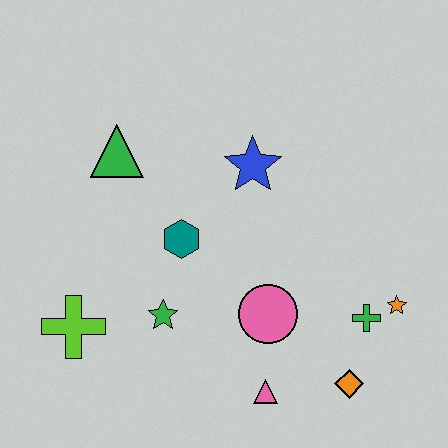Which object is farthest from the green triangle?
The orange diamond is farthest from the green triangle.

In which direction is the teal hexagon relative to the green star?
The teal hexagon is above the green star.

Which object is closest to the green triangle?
The teal hexagon is closest to the green triangle.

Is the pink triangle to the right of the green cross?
No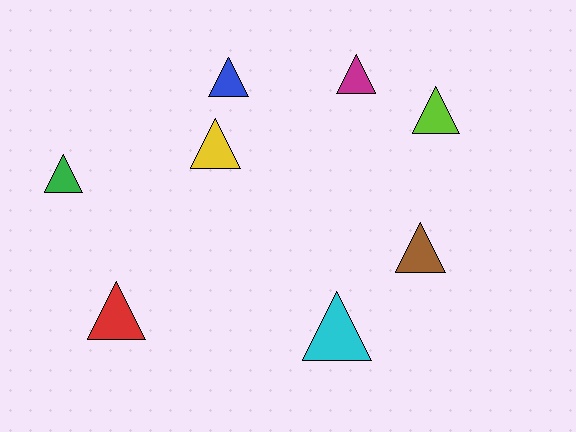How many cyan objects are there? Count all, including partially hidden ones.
There is 1 cyan object.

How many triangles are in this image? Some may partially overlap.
There are 8 triangles.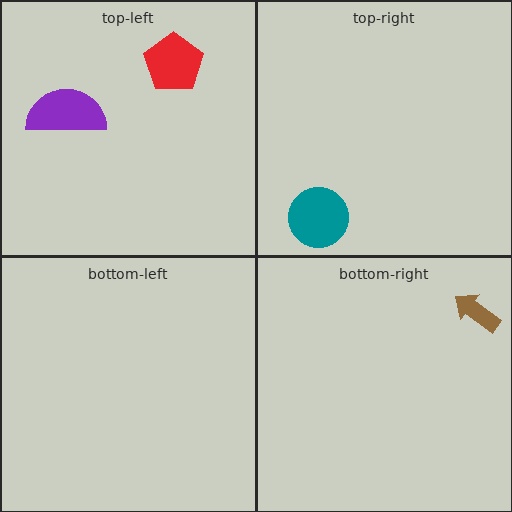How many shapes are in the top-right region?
1.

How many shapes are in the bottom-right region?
1.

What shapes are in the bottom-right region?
The brown arrow.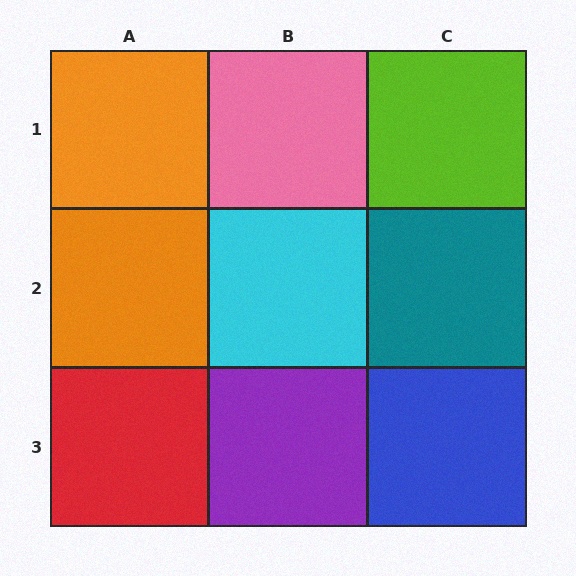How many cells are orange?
2 cells are orange.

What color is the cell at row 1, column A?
Orange.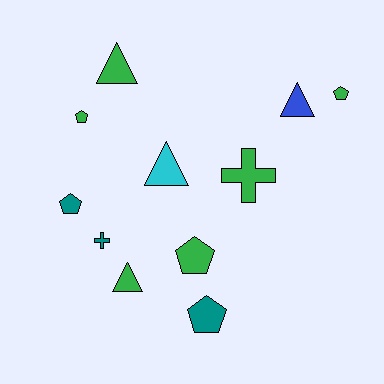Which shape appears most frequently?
Pentagon, with 5 objects.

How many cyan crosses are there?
There are no cyan crosses.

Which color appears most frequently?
Green, with 6 objects.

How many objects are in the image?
There are 11 objects.